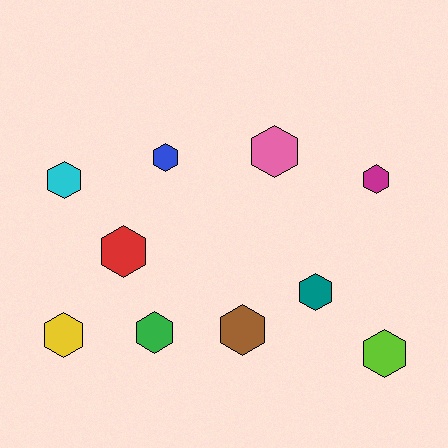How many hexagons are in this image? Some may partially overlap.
There are 10 hexagons.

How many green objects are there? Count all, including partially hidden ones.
There is 1 green object.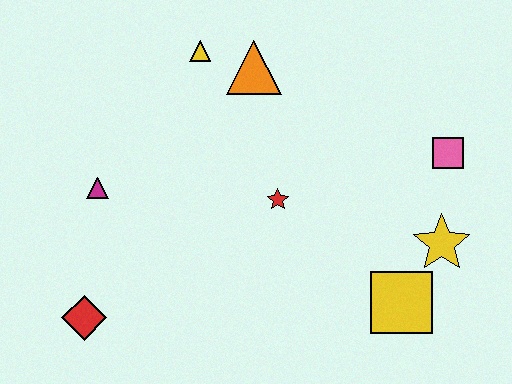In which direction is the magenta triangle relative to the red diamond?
The magenta triangle is above the red diamond.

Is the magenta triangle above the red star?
Yes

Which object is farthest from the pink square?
The red diamond is farthest from the pink square.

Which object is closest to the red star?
The orange triangle is closest to the red star.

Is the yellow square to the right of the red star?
Yes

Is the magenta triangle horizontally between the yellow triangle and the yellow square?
No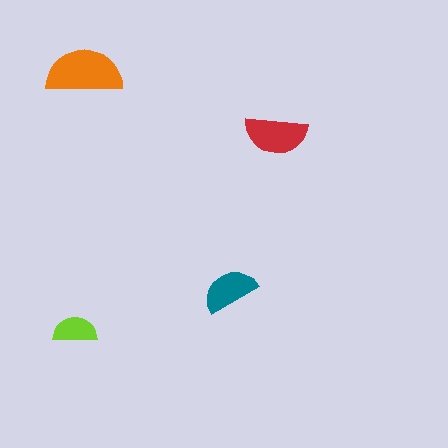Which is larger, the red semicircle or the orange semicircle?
The orange one.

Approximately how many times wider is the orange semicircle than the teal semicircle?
About 1.5 times wider.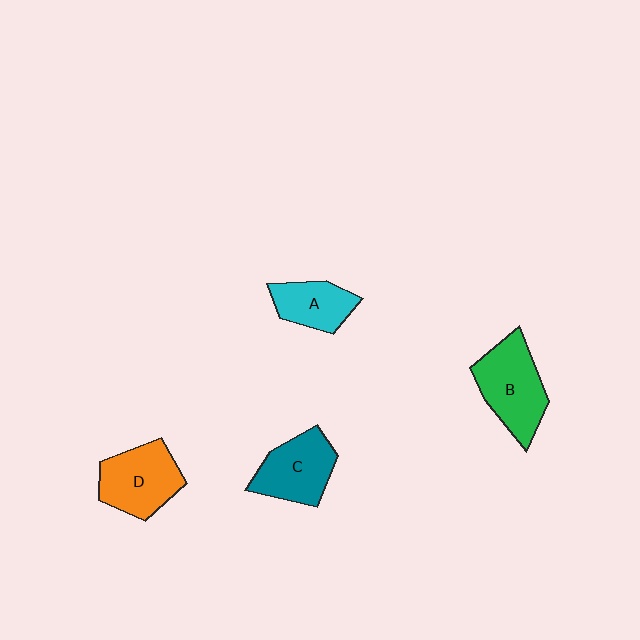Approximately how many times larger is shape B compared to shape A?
Approximately 1.5 times.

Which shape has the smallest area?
Shape A (cyan).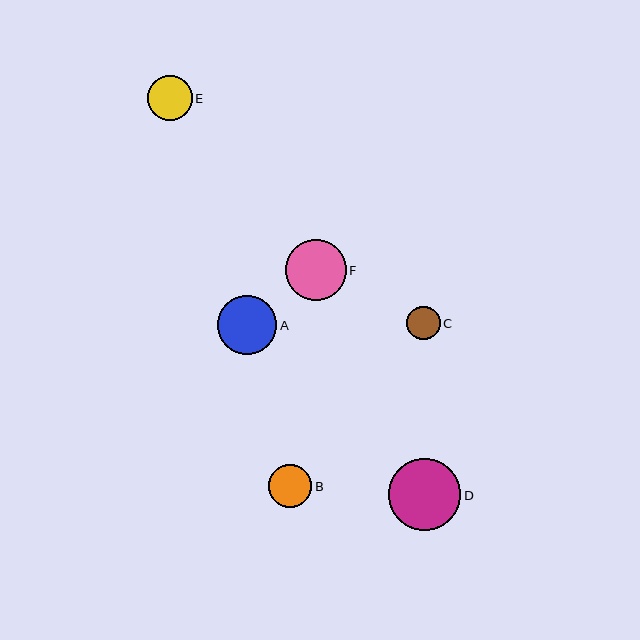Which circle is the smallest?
Circle C is the smallest with a size of approximately 34 pixels.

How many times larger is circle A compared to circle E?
Circle A is approximately 1.3 times the size of circle E.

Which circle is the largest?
Circle D is the largest with a size of approximately 72 pixels.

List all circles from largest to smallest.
From largest to smallest: D, F, A, E, B, C.